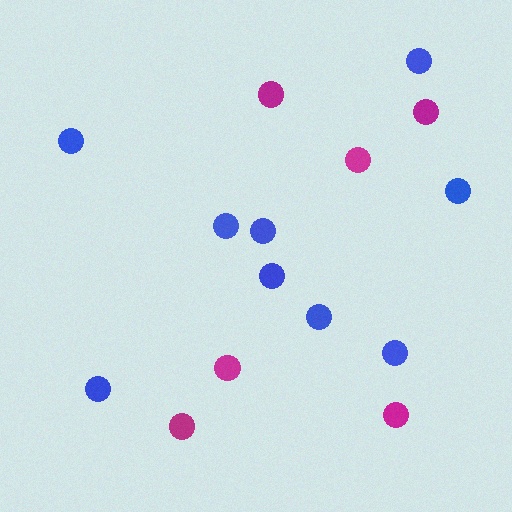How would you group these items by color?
There are 2 groups: one group of magenta circles (6) and one group of blue circles (9).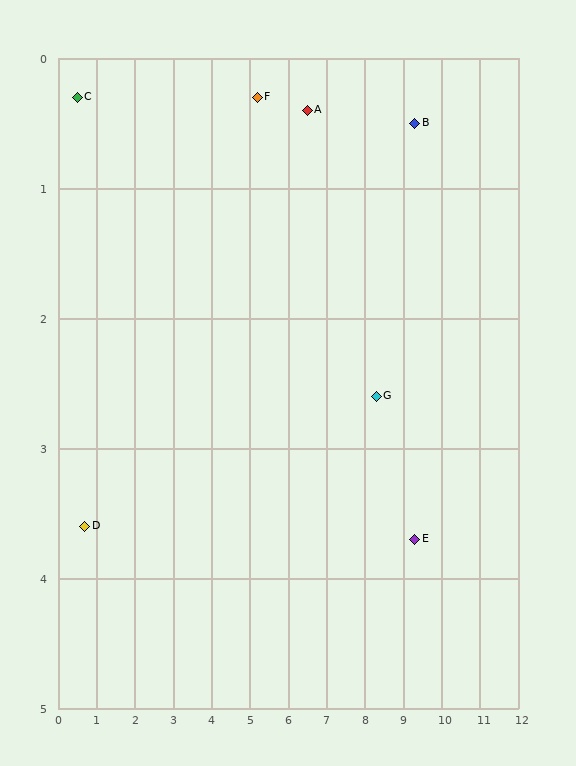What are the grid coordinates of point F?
Point F is at approximately (5.2, 0.3).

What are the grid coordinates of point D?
Point D is at approximately (0.7, 3.6).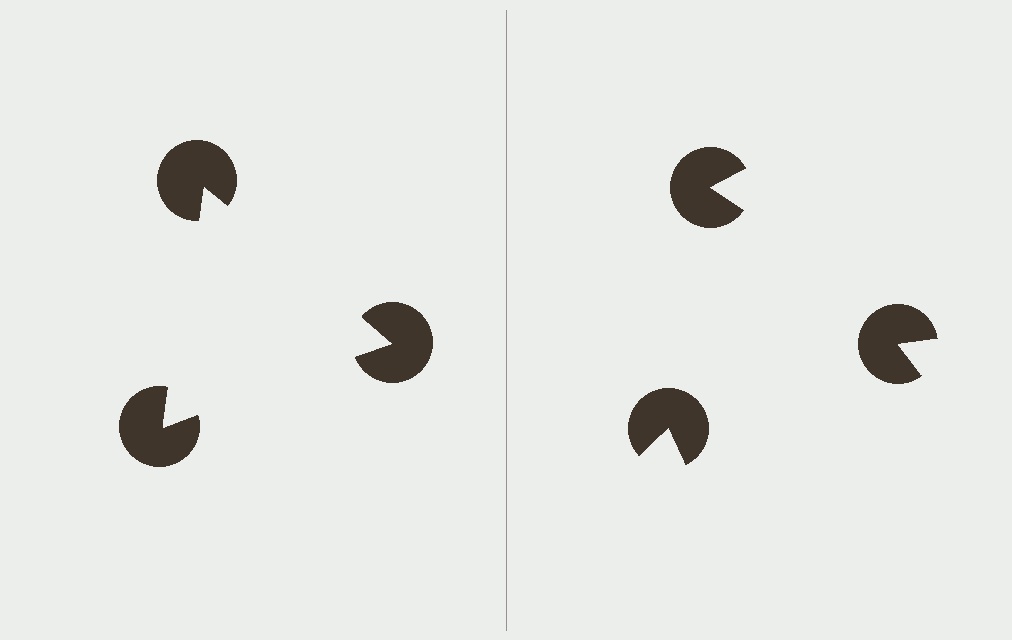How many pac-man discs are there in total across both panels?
6 — 3 on each side.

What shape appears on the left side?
An illusory triangle.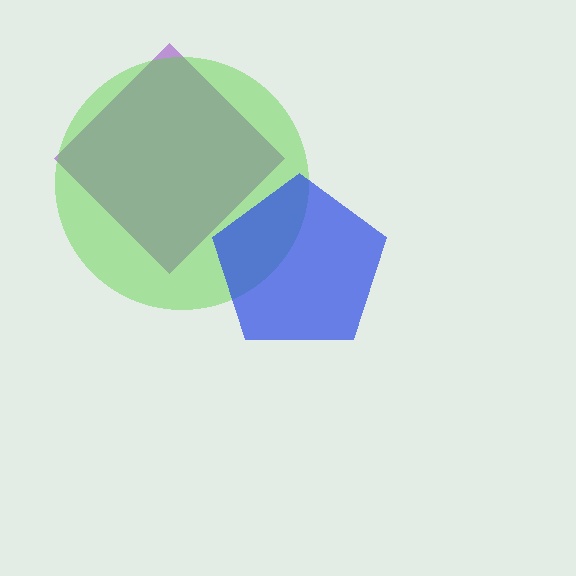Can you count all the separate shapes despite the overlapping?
Yes, there are 3 separate shapes.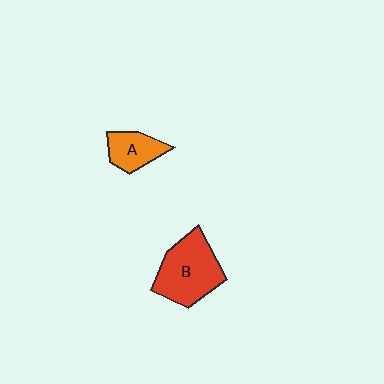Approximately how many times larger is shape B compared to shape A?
Approximately 2.0 times.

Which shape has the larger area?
Shape B (red).